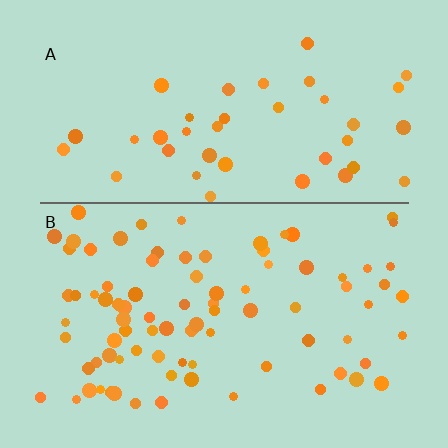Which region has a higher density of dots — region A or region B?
B (the bottom).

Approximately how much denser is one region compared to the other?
Approximately 2.1× — region B over region A.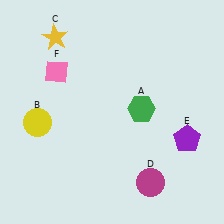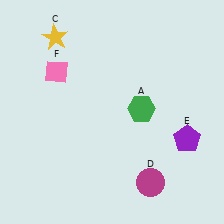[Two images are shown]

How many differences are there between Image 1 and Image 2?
There is 1 difference between the two images.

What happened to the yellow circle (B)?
The yellow circle (B) was removed in Image 2. It was in the bottom-left area of Image 1.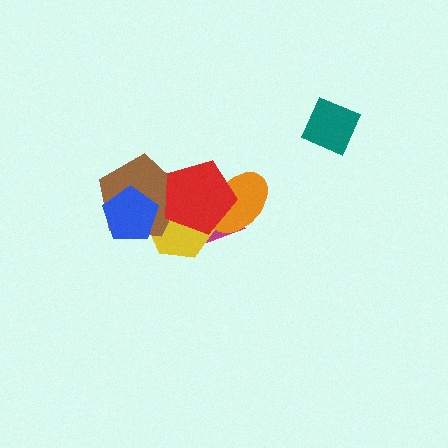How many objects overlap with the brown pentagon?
3 objects overlap with the brown pentagon.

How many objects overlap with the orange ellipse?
3 objects overlap with the orange ellipse.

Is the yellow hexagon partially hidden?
Yes, it is partially covered by another shape.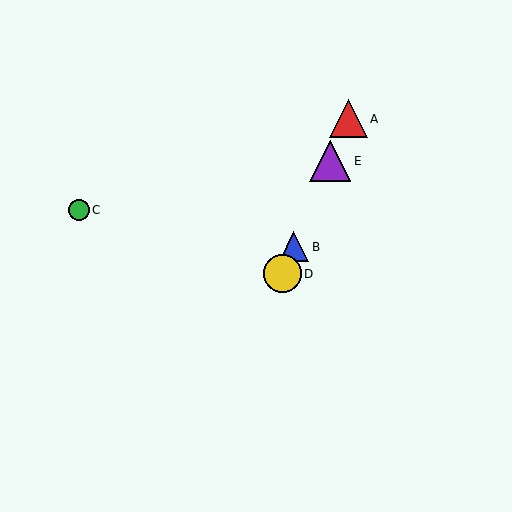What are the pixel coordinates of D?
Object D is at (283, 274).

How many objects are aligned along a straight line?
4 objects (A, B, D, E) are aligned along a straight line.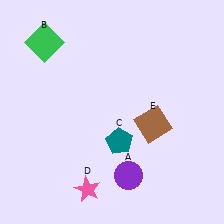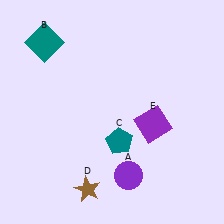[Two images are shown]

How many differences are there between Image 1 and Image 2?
There are 3 differences between the two images.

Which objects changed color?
B changed from green to teal. D changed from pink to brown. E changed from brown to purple.